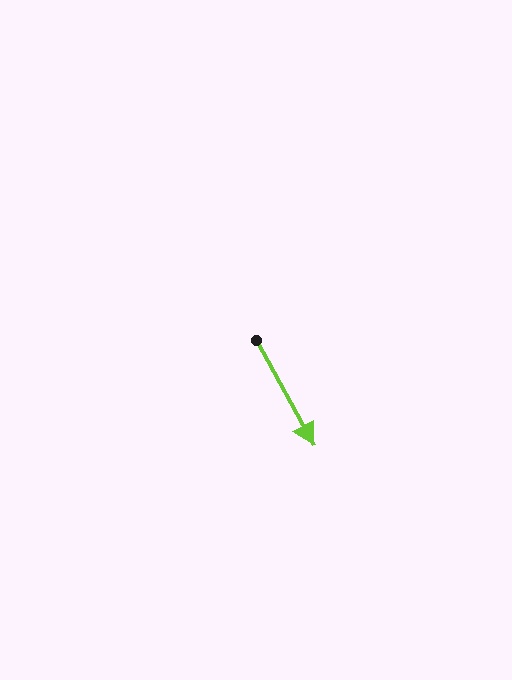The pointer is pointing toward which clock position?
Roughly 5 o'clock.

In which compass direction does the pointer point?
Southeast.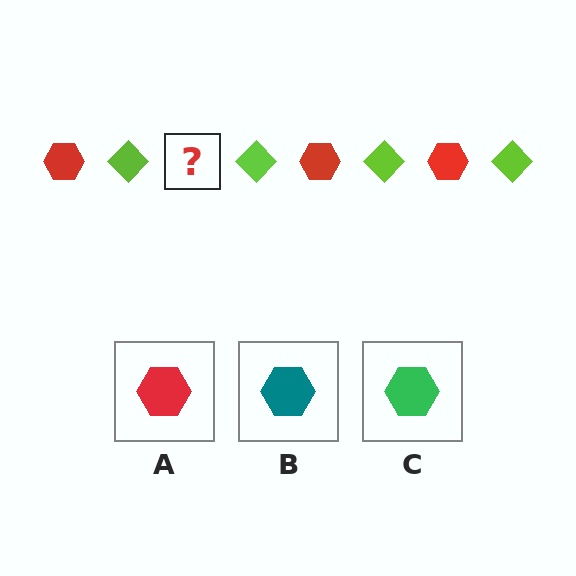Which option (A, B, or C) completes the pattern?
A.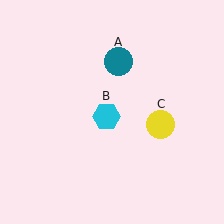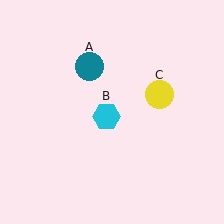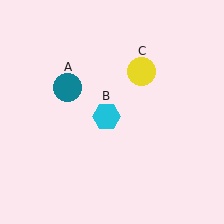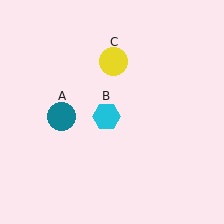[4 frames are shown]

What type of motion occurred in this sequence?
The teal circle (object A), yellow circle (object C) rotated counterclockwise around the center of the scene.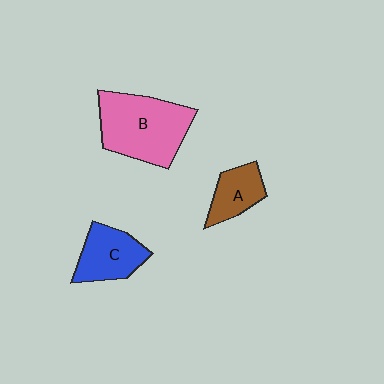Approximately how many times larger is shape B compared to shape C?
Approximately 1.7 times.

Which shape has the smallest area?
Shape A (brown).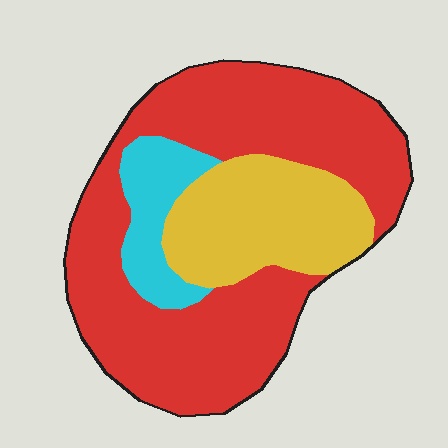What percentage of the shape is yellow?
Yellow covers about 25% of the shape.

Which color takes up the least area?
Cyan, at roughly 10%.